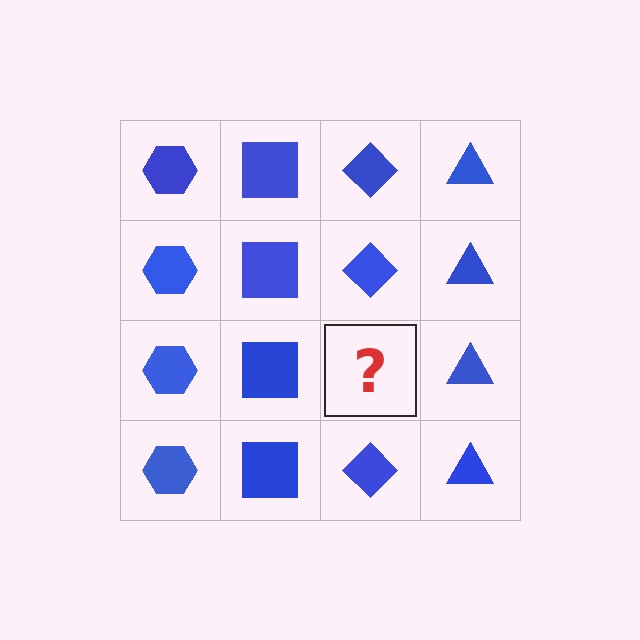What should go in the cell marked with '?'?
The missing cell should contain a blue diamond.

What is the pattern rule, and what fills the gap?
The rule is that each column has a consistent shape. The gap should be filled with a blue diamond.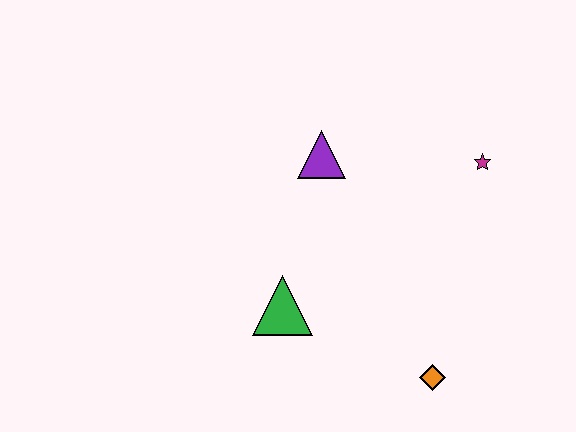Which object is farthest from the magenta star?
The green triangle is farthest from the magenta star.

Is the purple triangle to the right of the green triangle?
Yes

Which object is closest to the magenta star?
The purple triangle is closest to the magenta star.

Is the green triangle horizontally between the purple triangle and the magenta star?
No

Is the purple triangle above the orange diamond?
Yes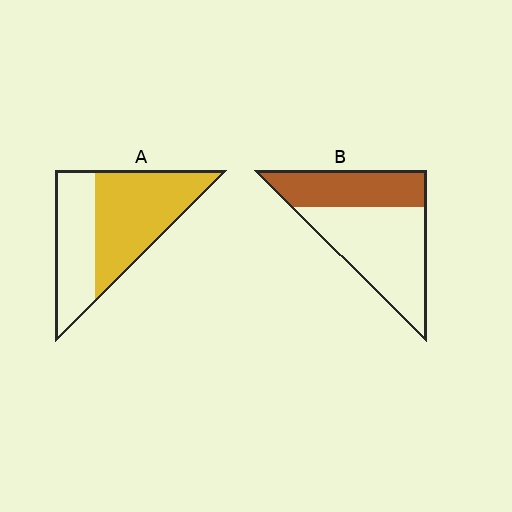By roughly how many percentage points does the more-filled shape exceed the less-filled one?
By roughly 20 percentage points (A over B).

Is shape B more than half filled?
No.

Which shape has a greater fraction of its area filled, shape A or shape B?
Shape A.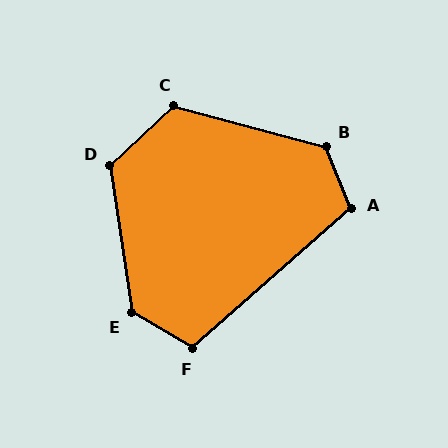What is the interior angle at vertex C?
Approximately 122 degrees (obtuse).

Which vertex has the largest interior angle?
E, at approximately 128 degrees.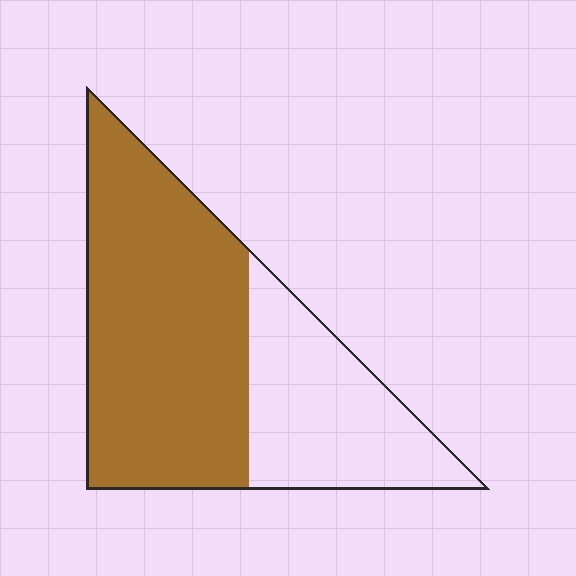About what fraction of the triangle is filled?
About five eighths (5/8).